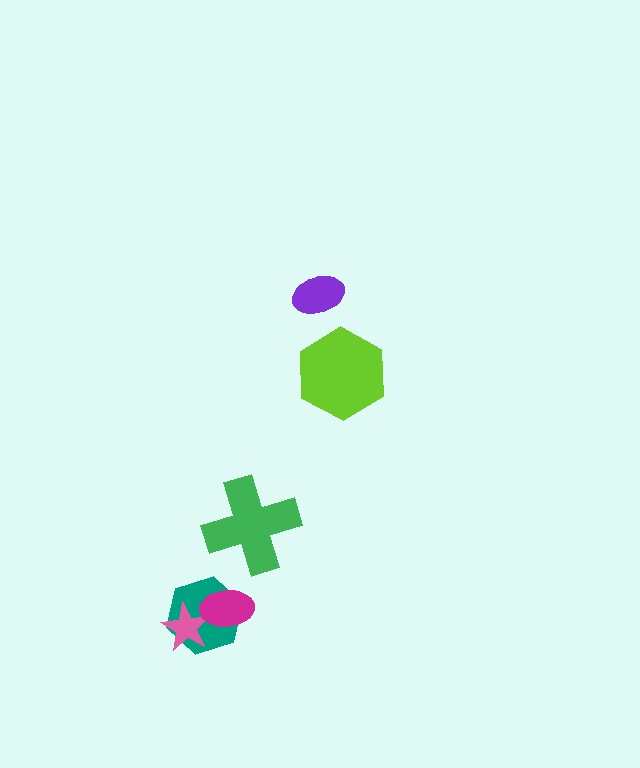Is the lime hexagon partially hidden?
No, no other shape covers it.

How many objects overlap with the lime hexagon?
0 objects overlap with the lime hexagon.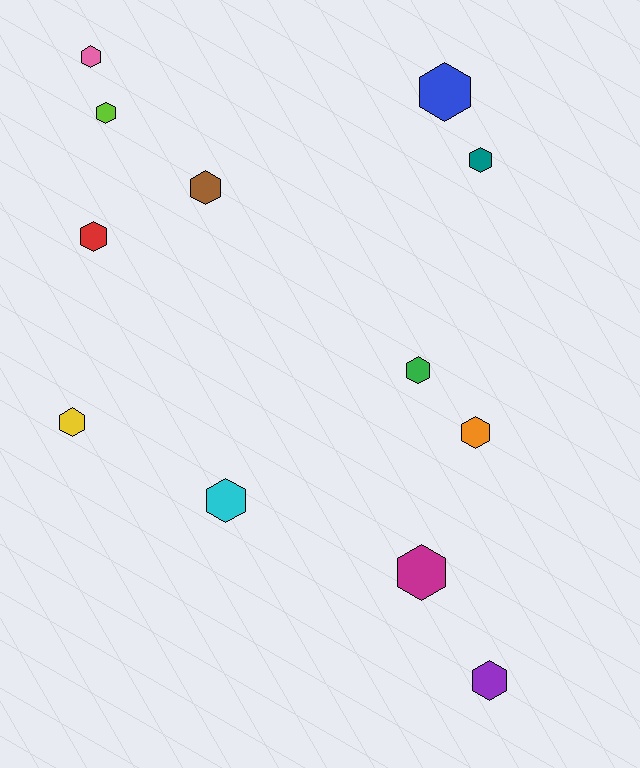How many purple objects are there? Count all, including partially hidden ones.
There is 1 purple object.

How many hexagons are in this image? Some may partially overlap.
There are 12 hexagons.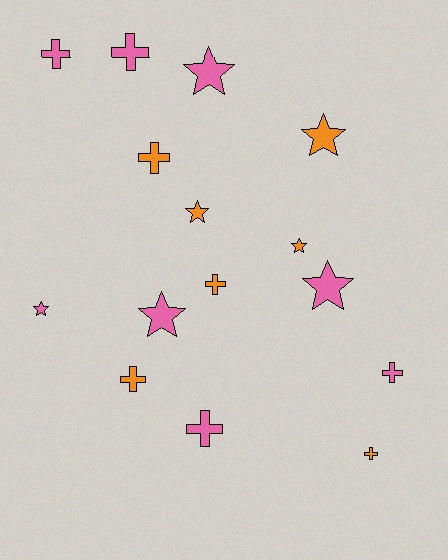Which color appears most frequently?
Pink, with 8 objects.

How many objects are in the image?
There are 15 objects.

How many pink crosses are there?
There are 4 pink crosses.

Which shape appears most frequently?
Cross, with 8 objects.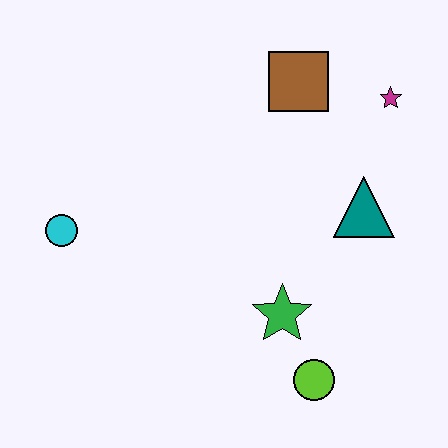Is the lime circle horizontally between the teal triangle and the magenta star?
No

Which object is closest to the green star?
The lime circle is closest to the green star.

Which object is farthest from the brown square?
The lime circle is farthest from the brown square.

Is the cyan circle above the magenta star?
No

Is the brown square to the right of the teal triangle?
No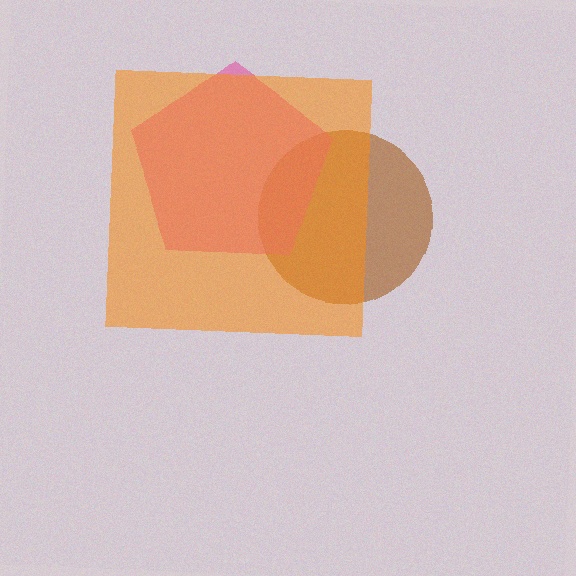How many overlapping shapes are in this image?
There are 3 overlapping shapes in the image.